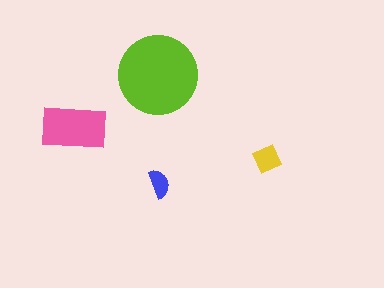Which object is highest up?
The lime circle is topmost.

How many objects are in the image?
There are 4 objects in the image.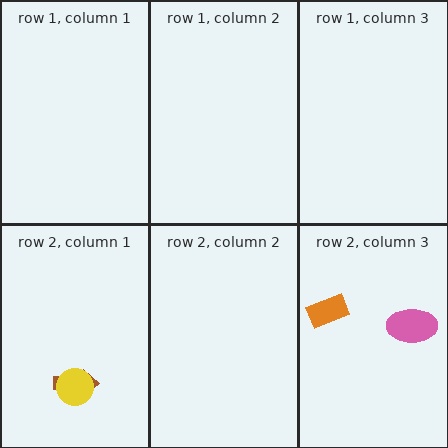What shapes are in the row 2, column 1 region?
The brown arrow, the yellow circle.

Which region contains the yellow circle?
The row 2, column 1 region.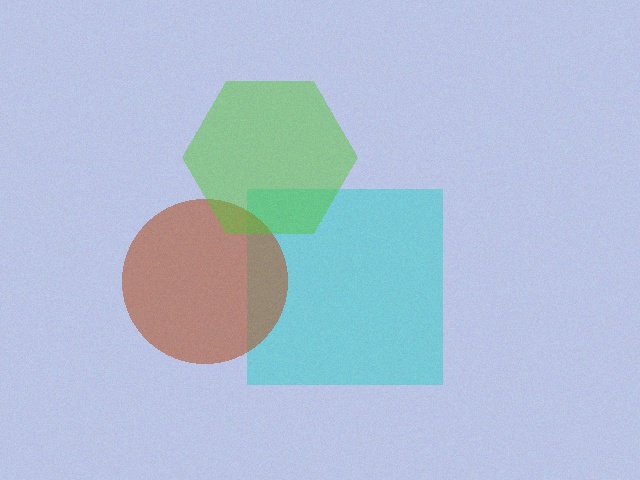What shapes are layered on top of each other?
The layered shapes are: a cyan square, a brown circle, a lime hexagon.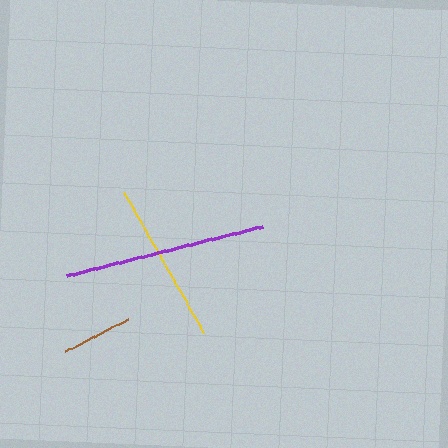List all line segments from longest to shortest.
From longest to shortest: purple, yellow, brown.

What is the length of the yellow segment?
The yellow segment is approximately 162 pixels long.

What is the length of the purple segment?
The purple segment is approximately 202 pixels long.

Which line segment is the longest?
The purple line is the longest at approximately 202 pixels.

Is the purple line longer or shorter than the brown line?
The purple line is longer than the brown line.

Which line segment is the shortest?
The brown line is the shortest at approximately 71 pixels.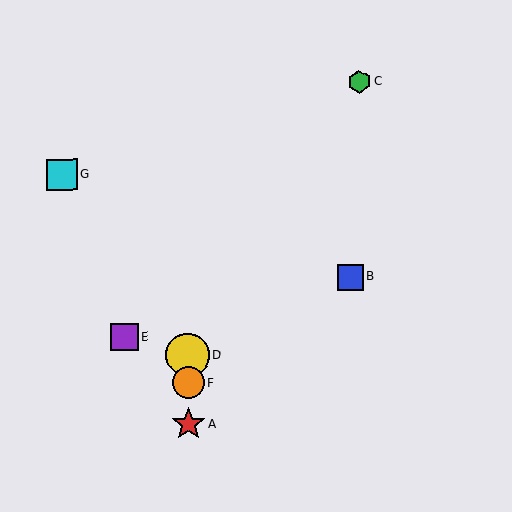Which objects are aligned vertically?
Objects A, D, F are aligned vertically.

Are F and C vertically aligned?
No, F is at x≈188 and C is at x≈359.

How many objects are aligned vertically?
3 objects (A, D, F) are aligned vertically.